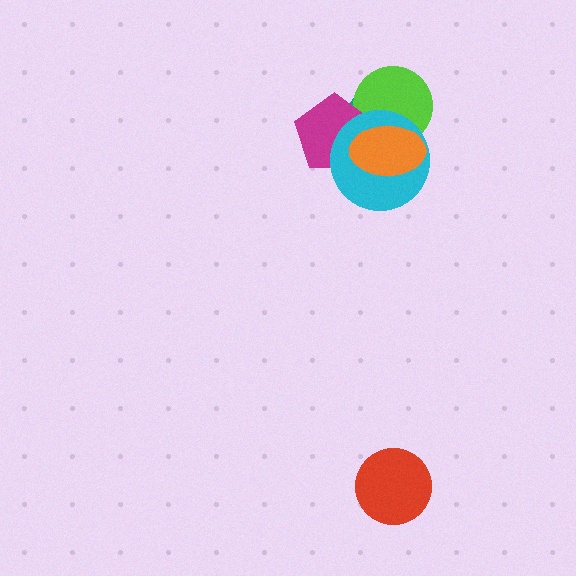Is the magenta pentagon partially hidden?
Yes, it is partially covered by another shape.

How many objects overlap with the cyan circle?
4 objects overlap with the cyan circle.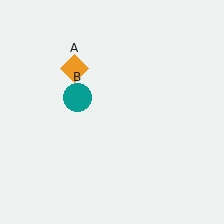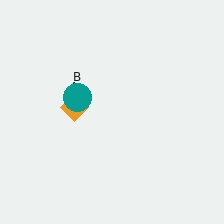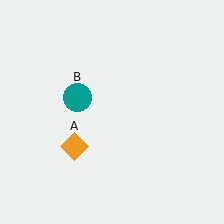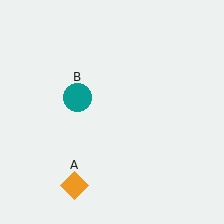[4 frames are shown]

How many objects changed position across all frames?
1 object changed position: orange diamond (object A).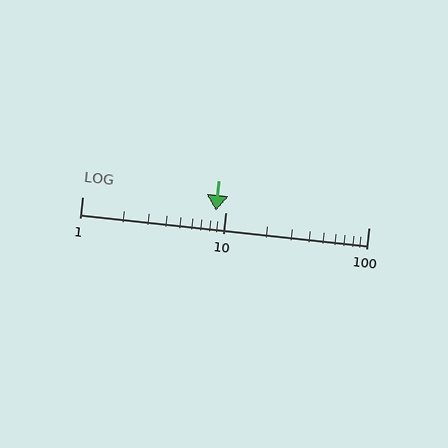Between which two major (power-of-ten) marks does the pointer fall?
The pointer is between 1 and 10.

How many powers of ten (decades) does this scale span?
The scale spans 2 decades, from 1 to 100.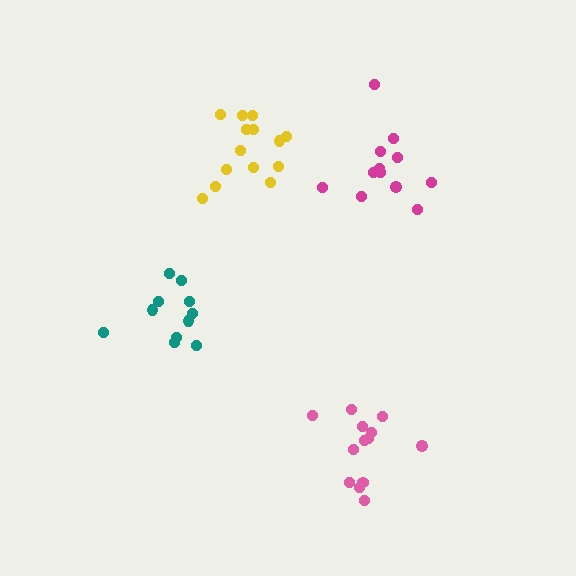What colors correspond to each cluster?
The clusters are colored: pink, yellow, magenta, teal.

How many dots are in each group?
Group 1: 13 dots, Group 2: 14 dots, Group 3: 12 dots, Group 4: 11 dots (50 total).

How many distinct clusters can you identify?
There are 4 distinct clusters.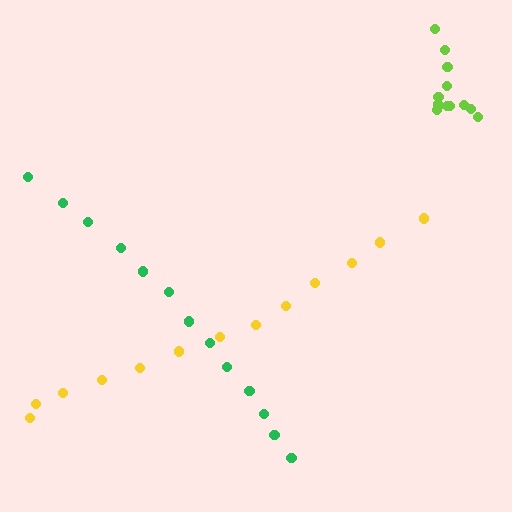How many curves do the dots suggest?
There are 3 distinct paths.